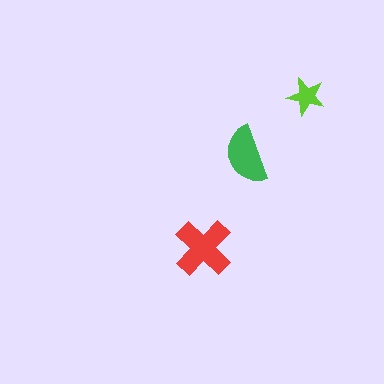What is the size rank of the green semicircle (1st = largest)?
2nd.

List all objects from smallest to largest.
The lime star, the green semicircle, the red cross.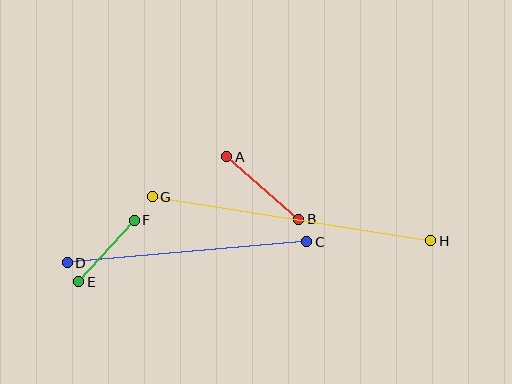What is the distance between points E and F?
The distance is approximately 83 pixels.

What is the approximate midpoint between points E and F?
The midpoint is at approximately (106, 251) pixels.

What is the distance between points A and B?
The distance is approximately 95 pixels.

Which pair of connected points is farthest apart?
Points G and H are farthest apart.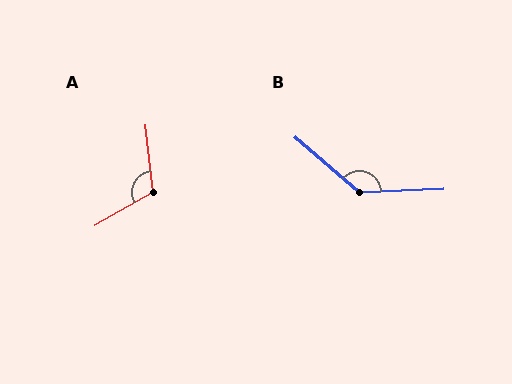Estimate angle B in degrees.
Approximately 138 degrees.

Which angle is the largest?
B, at approximately 138 degrees.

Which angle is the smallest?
A, at approximately 113 degrees.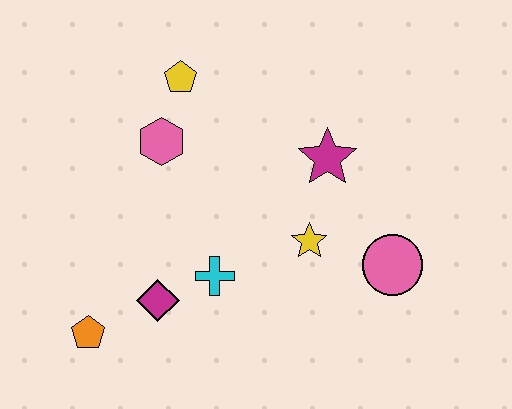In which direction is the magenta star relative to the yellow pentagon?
The magenta star is to the right of the yellow pentagon.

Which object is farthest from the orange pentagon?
The pink circle is farthest from the orange pentagon.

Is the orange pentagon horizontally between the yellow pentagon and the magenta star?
No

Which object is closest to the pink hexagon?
The yellow pentagon is closest to the pink hexagon.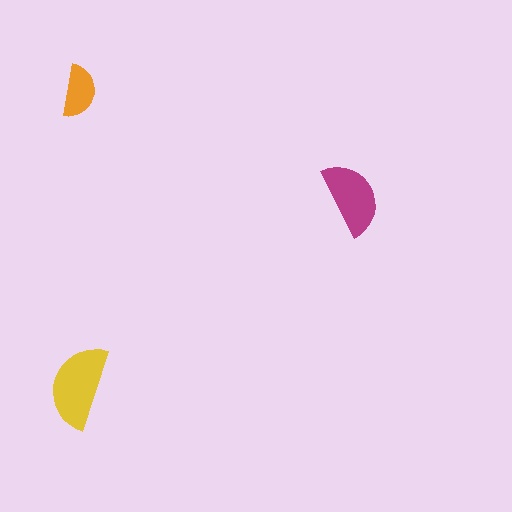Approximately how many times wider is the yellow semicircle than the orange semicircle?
About 1.5 times wider.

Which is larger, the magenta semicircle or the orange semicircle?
The magenta one.